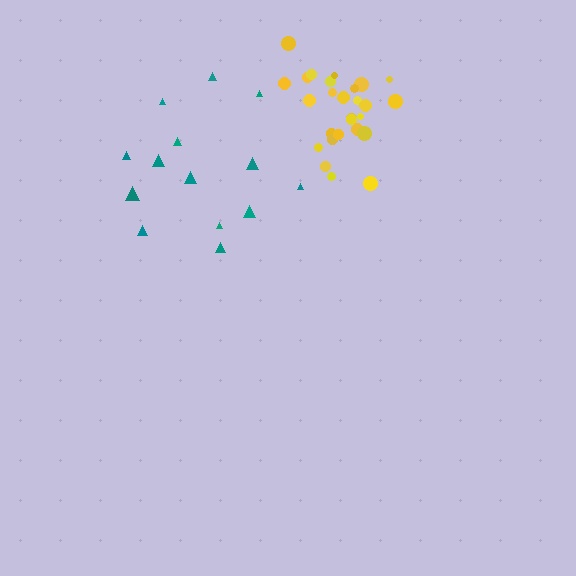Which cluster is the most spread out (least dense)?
Teal.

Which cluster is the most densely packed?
Yellow.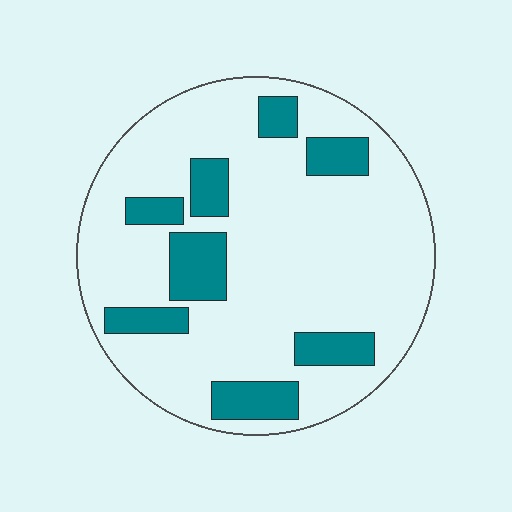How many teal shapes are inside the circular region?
8.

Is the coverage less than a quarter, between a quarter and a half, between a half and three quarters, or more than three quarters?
Less than a quarter.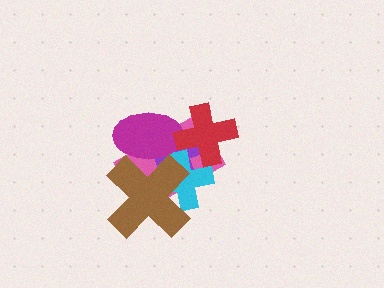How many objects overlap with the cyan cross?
5 objects overlap with the cyan cross.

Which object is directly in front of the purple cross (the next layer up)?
The cyan cross is directly in front of the purple cross.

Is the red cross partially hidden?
No, no other shape covers it.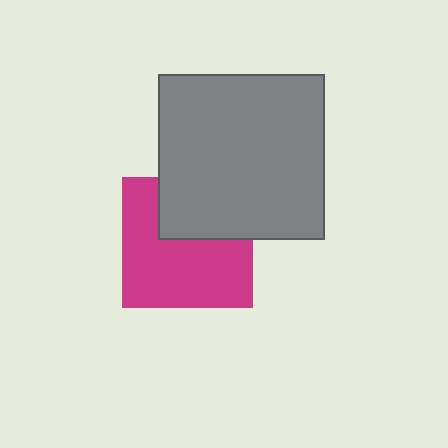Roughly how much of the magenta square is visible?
Most of it is visible (roughly 65%).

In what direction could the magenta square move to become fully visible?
The magenta square could move down. That would shift it out from behind the gray square entirely.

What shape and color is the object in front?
The object in front is a gray square.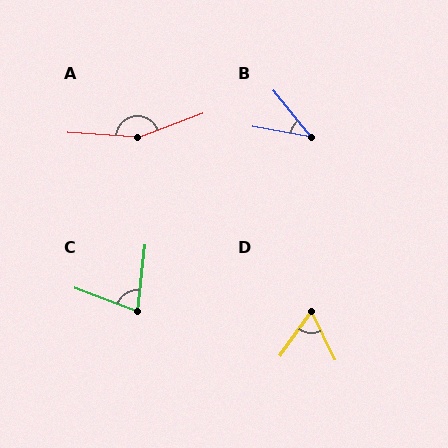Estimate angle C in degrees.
Approximately 76 degrees.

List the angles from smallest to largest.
B (41°), D (61°), C (76°), A (156°).